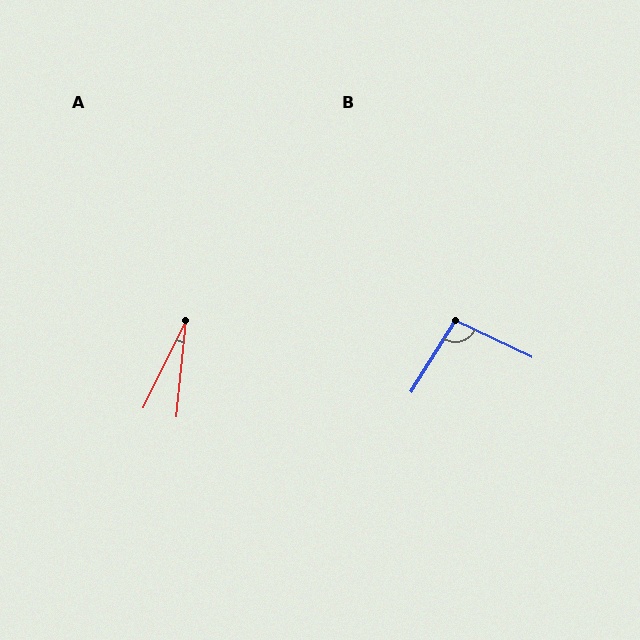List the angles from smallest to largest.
A (20°), B (96°).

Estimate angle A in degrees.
Approximately 20 degrees.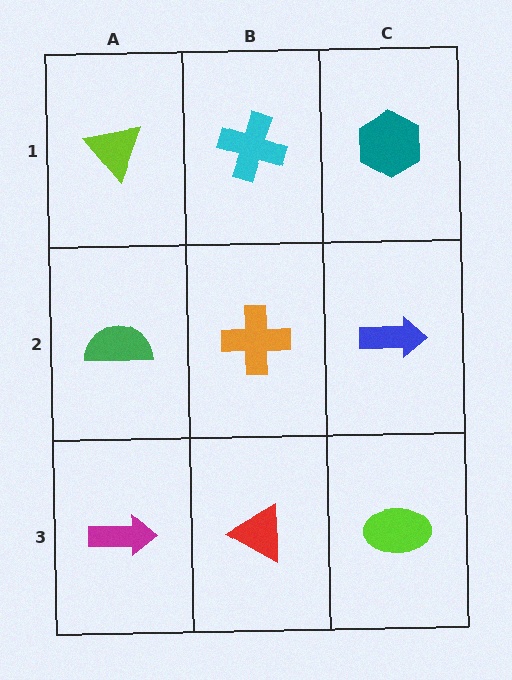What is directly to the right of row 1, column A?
A cyan cross.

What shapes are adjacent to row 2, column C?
A teal hexagon (row 1, column C), a lime ellipse (row 3, column C), an orange cross (row 2, column B).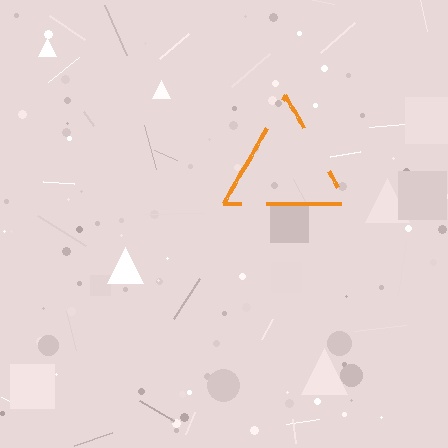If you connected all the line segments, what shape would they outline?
They would outline a triangle.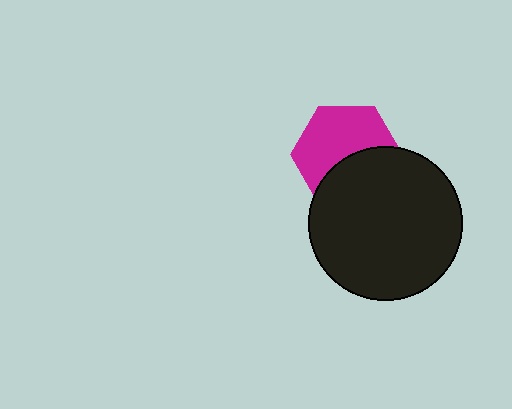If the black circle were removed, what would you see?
You would see the complete magenta hexagon.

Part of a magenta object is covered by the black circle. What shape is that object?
It is a hexagon.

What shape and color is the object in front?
The object in front is a black circle.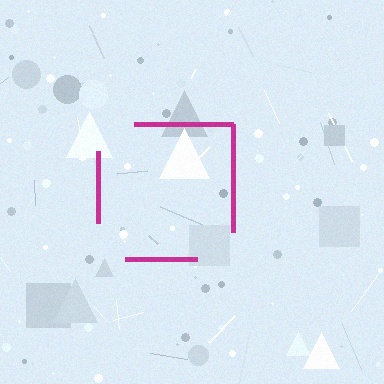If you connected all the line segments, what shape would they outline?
They would outline a square.